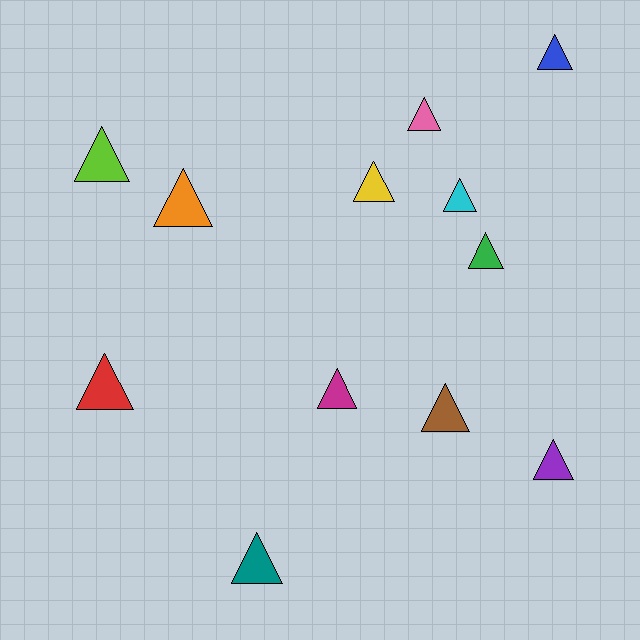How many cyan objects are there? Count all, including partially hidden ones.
There is 1 cyan object.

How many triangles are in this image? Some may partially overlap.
There are 12 triangles.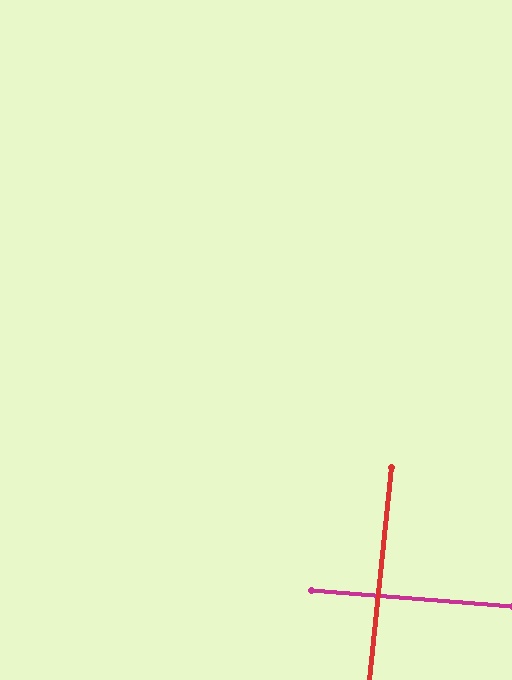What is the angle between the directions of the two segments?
Approximately 89 degrees.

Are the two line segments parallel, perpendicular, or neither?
Perpendicular — they meet at approximately 89°.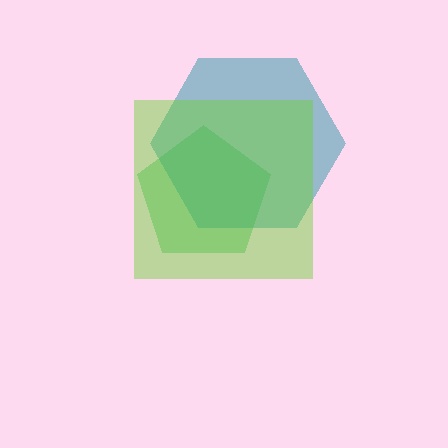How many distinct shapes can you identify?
There are 3 distinct shapes: a green pentagon, a teal hexagon, a lime square.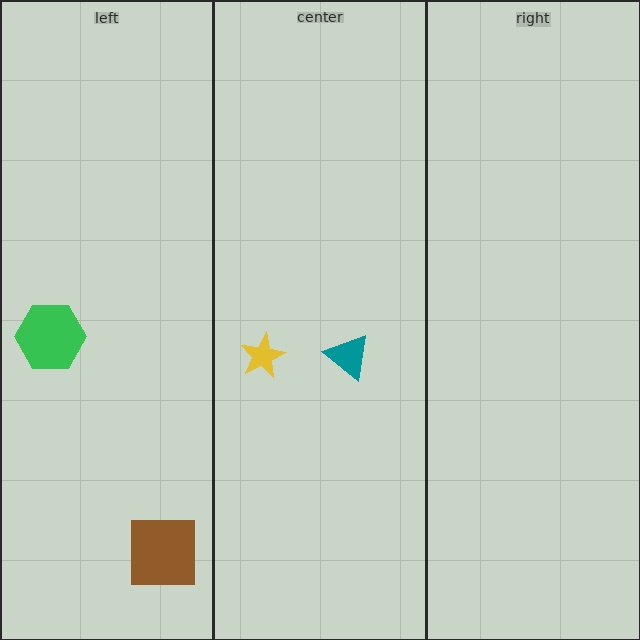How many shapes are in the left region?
2.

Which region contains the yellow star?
The center region.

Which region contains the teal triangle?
The center region.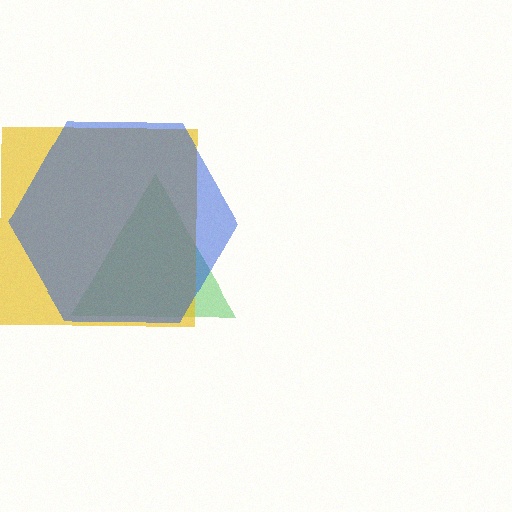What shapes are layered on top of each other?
The layered shapes are: a green triangle, a yellow square, a blue hexagon.